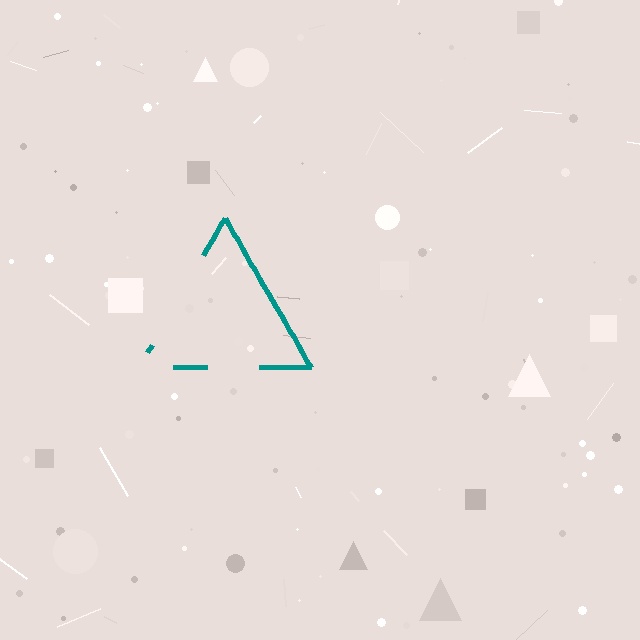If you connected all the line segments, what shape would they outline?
They would outline a triangle.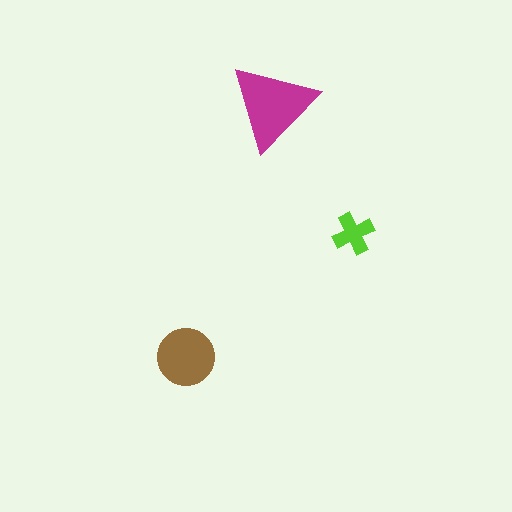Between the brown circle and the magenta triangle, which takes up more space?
The magenta triangle.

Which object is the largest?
The magenta triangle.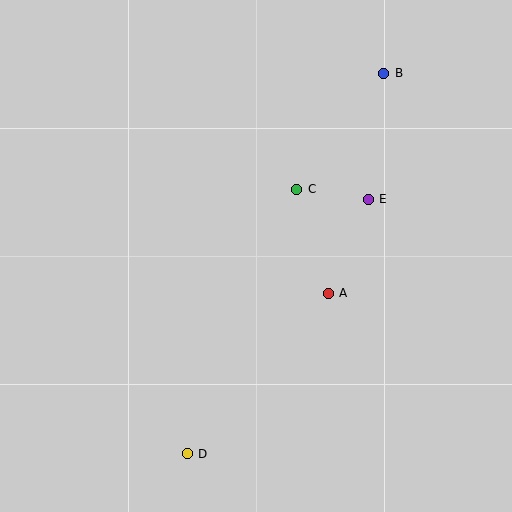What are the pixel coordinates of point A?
Point A is at (328, 293).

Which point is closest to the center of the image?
Point C at (297, 189) is closest to the center.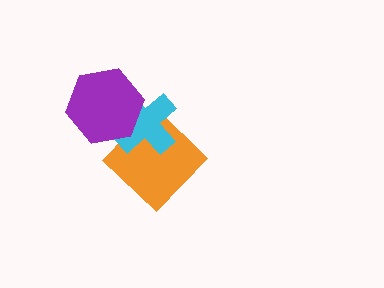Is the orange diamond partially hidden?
Yes, it is partially covered by another shape.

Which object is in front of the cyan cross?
The purple hexagon is in front of the cyan cross.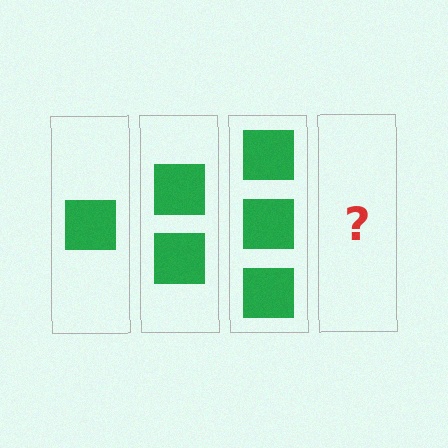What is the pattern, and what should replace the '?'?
The pattern is that each step adds one more square. The '?' should be 4 squares.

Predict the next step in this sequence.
The next step is 4 squares.